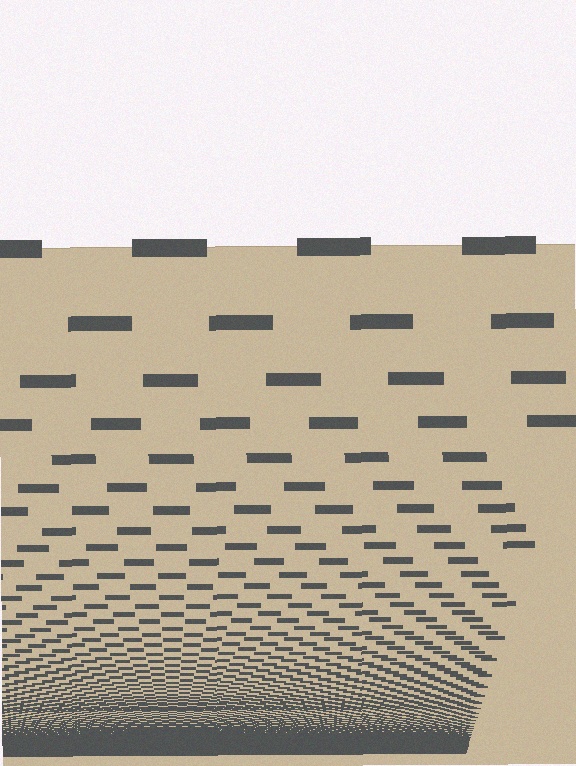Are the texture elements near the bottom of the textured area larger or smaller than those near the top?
Smaller. The gradient is inverted — elements near the bottom are smaller and denser.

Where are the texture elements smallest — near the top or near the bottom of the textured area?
Near the bottom.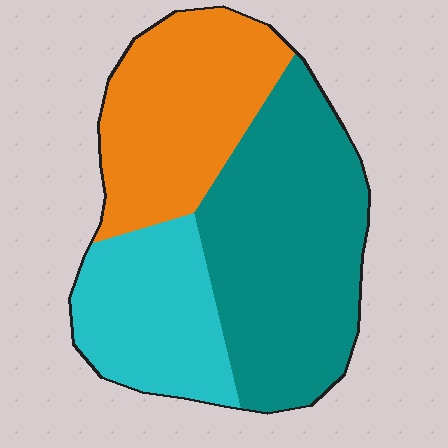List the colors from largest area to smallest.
From largest to smallest: teal, orange, cyan.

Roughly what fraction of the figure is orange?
Orange takes up about one third (1/3) of the figure.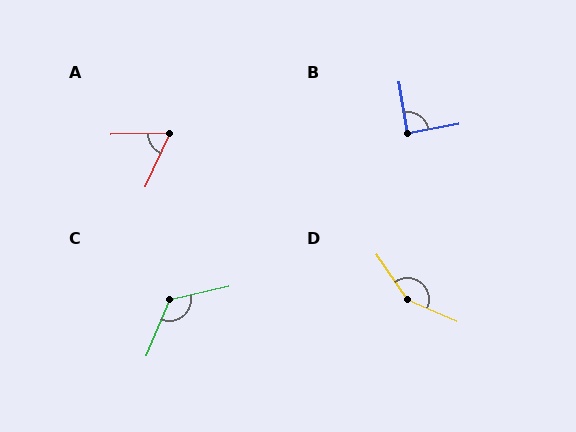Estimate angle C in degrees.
Approximately 126 degrees.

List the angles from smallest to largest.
A (64°), B (89°), C (126°), D (149°).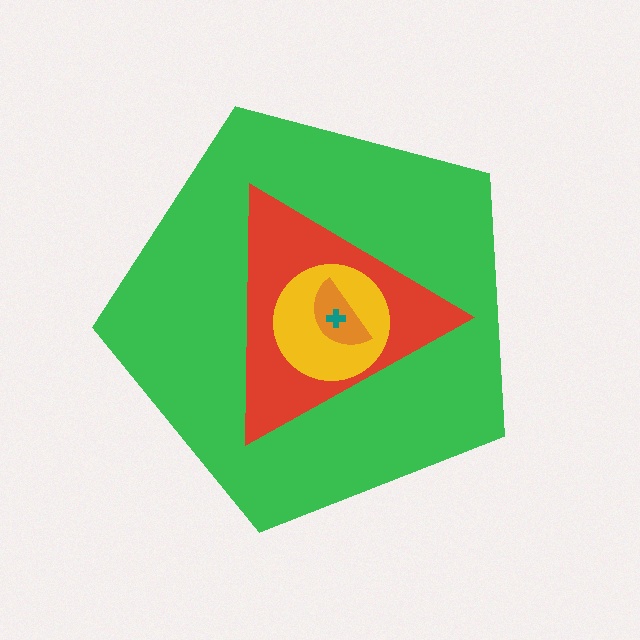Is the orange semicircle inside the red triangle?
Yes.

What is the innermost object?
The teal cross.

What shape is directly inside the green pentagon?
The red triangle.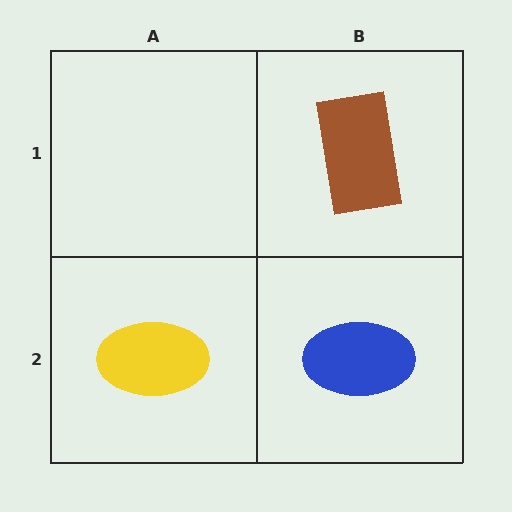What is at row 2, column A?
A yellow ellipse.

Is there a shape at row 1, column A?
No, that cell is empty.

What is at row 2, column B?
A blue ellipse.